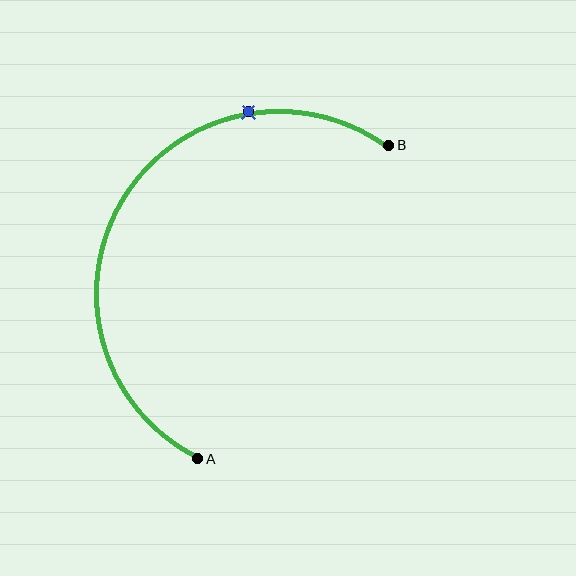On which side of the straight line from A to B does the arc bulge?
The arc bulges to the left of the straight line connecting A and B.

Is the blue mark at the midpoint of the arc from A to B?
No. The blue mark lies on the arc but is closer to endpoint B. The arc midpoint would be at the point on the curve equidistant along the arc from both A and B.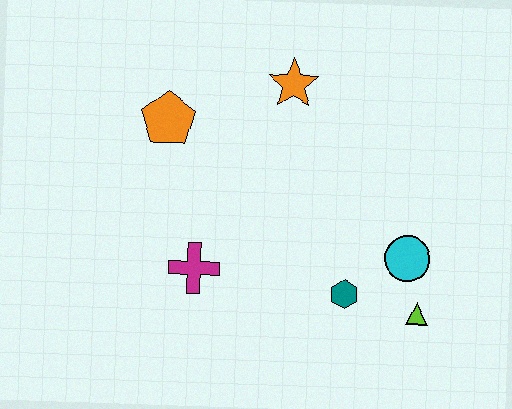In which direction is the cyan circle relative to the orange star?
The cyan circle is below the orange star.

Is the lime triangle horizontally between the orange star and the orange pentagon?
No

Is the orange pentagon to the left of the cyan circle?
Yes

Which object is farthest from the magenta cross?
The lime triangle is farthest from the magenta cross.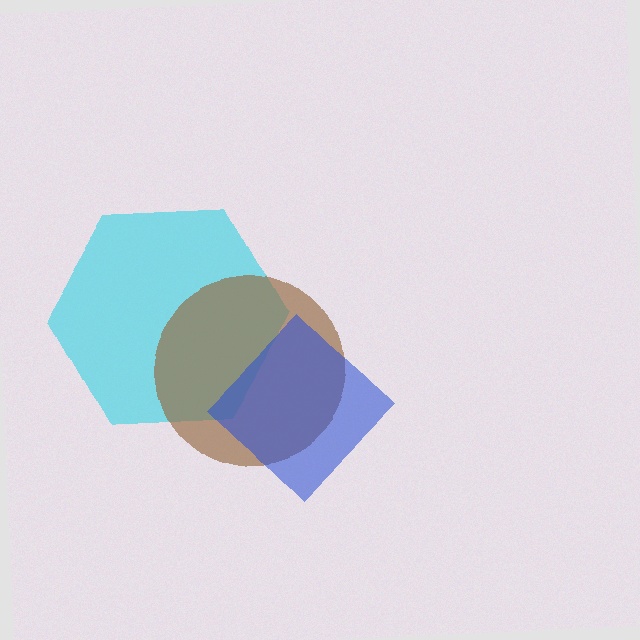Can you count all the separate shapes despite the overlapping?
Yes, there are 3 separate shapes.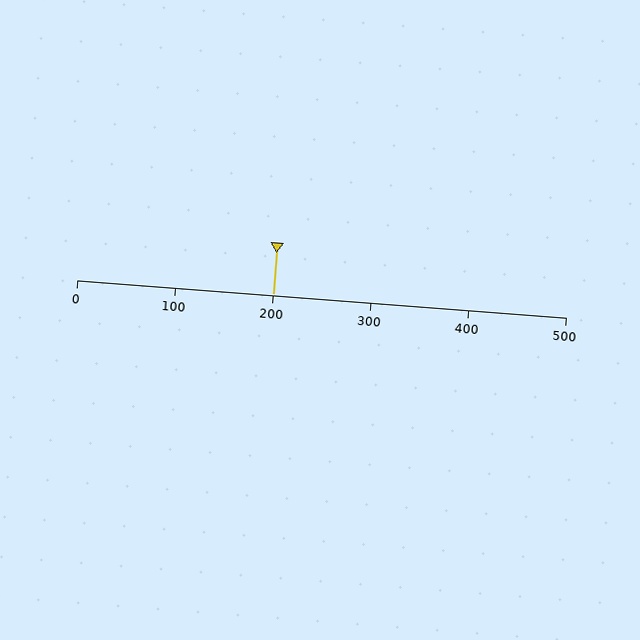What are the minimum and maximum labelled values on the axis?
The axis runs from 0 to 500.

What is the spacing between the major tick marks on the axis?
The major ticks are spaced 100 apart.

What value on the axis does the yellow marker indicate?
The marker indicates approximately 200.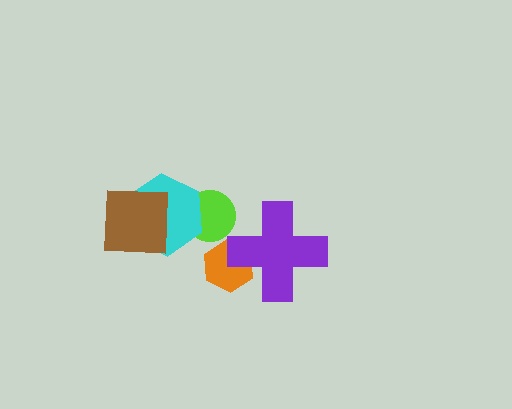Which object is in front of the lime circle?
The cyan hexagon is in front of the lime circle.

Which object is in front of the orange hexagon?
The purple cross is in front of the orange hexagon.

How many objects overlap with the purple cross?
1 object overlaps with the purple cross.